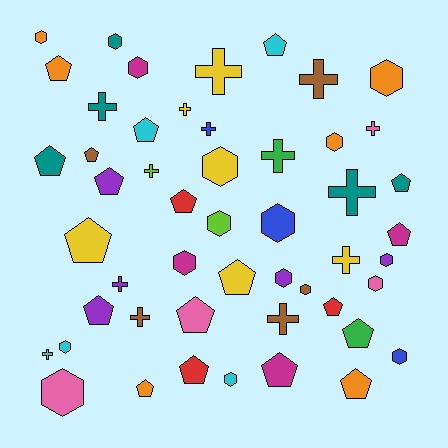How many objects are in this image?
There are 50 objects.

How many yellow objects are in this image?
There are 6 yellow objects.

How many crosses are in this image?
There are 14 crosses.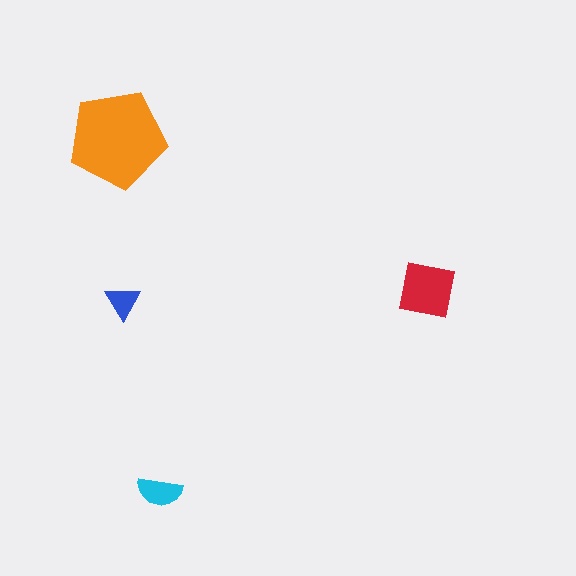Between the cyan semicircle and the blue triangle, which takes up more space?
The cyan semicircle.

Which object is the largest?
The orange pentagon.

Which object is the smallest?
The blue triangle.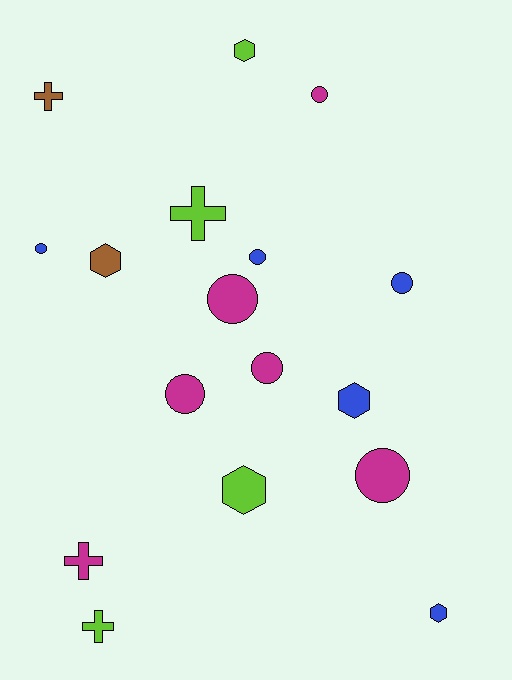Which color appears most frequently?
Magenta, with 6 objects.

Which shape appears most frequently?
Circle, with 8 objects.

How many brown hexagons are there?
There is 1 brown hexagon.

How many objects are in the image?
There are 17 objects.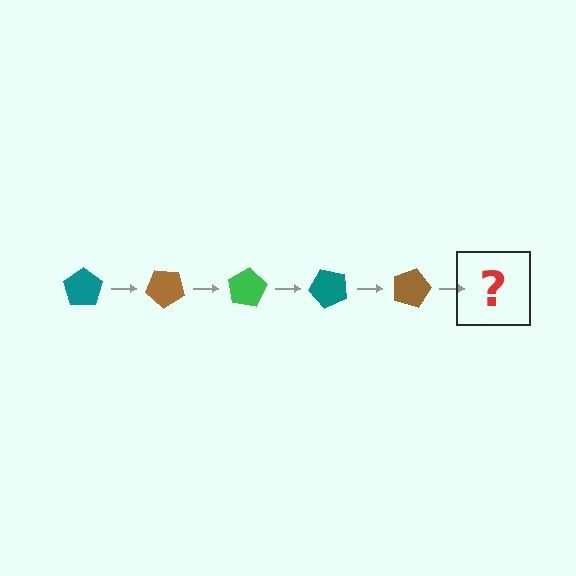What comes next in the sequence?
The next element should be a green pentagon, rotated 200 degrees from the start.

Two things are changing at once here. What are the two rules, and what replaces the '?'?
The two rules are that it rotates 40 degrees each step and the color cycles through teal, brown, and green. The '?' should be a green pentagon, rotated 200 degrees from the start.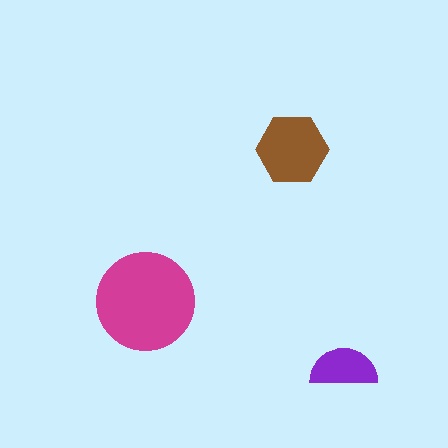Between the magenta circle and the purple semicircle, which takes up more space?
The magenta circle.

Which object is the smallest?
The purple semicircle.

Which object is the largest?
The magenta circle.